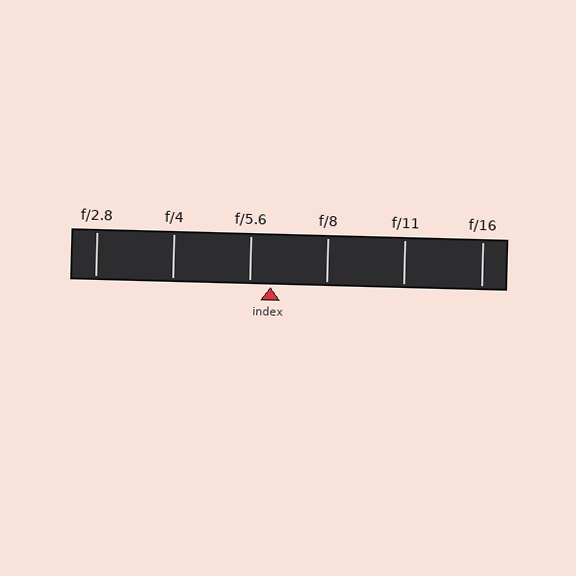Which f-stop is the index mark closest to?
The index mark is closest to f/5.6.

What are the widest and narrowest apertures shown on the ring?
The widest aperture shown is f/2.8 and the narrowest is f/16.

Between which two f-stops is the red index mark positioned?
The index mark is between f/5.6 and f/8.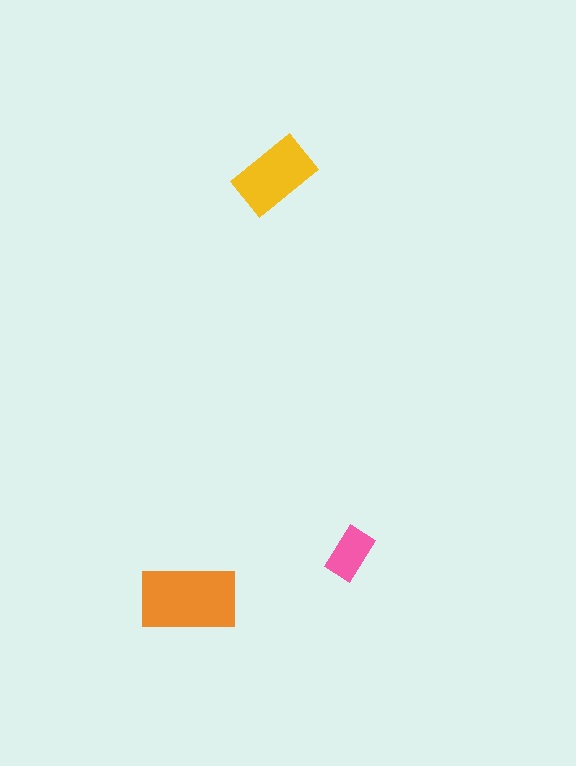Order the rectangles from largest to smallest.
the orange one, the yellow one, the pink one.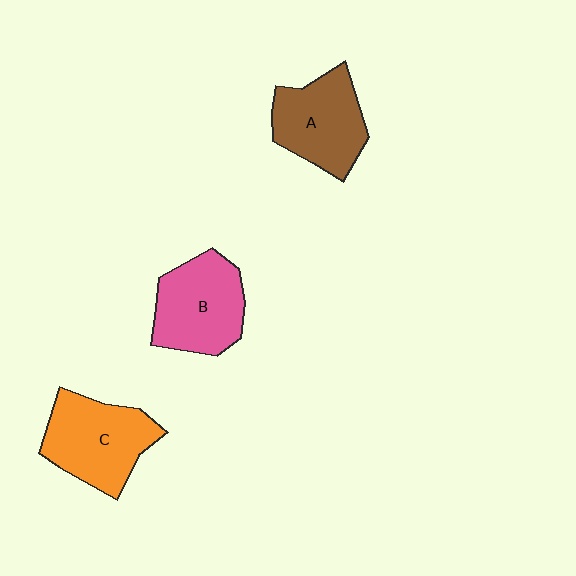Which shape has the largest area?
Shape C (orange).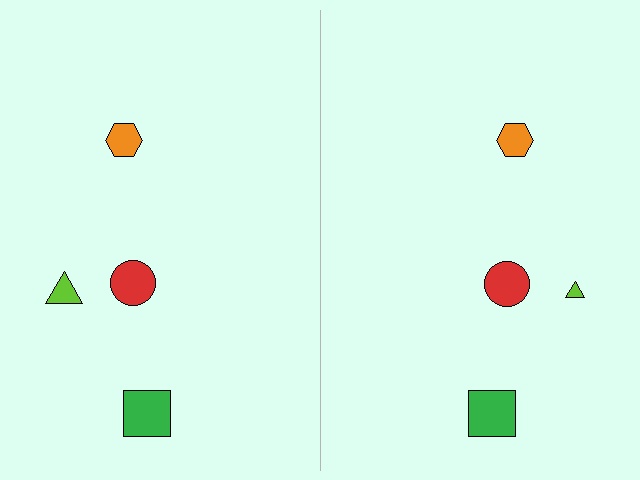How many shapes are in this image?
There are 8 shapes in this image.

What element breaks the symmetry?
The lime triangle on the right side has a different size than its mirror counterpart.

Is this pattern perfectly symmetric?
No, the pattern is not perfectly symmetric. The lime triangle on the right side has a different size than its mirror counterpart.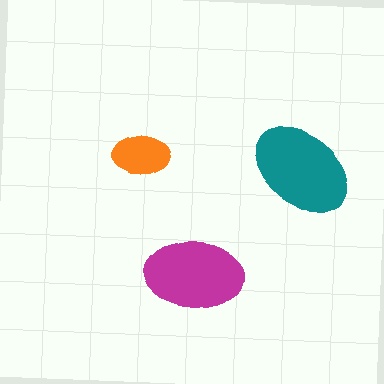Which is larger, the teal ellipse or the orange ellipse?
The teal one.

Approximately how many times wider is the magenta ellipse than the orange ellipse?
About 1.5 times wider.